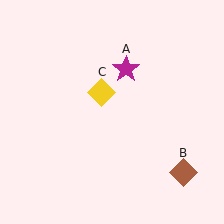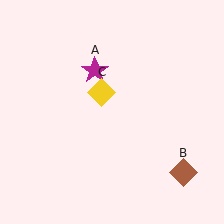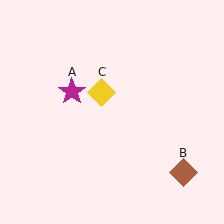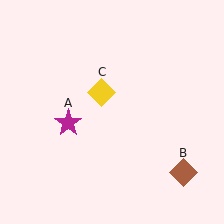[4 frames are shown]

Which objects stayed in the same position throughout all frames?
Brown diamond (object B) and yellow diamond (object C) remained stationary.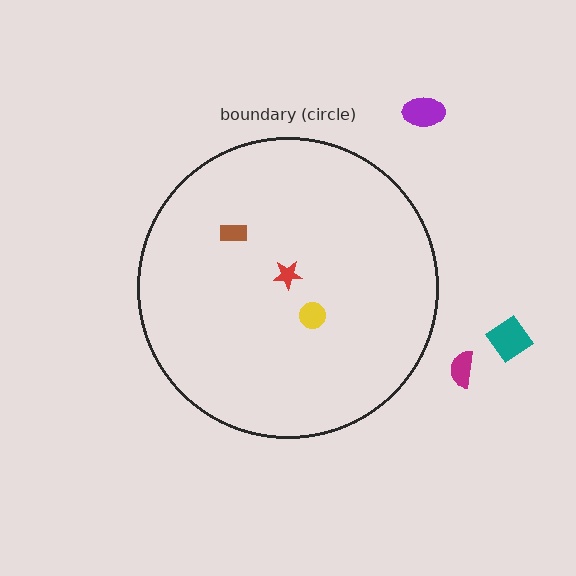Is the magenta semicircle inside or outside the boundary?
Outside.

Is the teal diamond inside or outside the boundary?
Outside.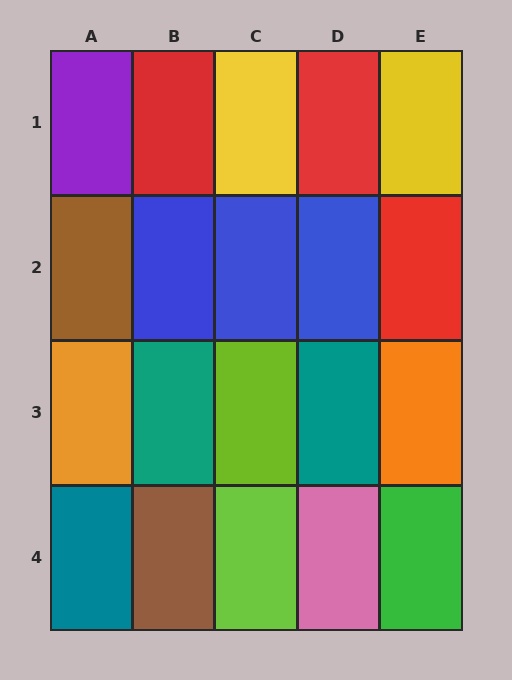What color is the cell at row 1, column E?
Yellow.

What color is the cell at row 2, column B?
Blue.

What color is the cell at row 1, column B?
Red.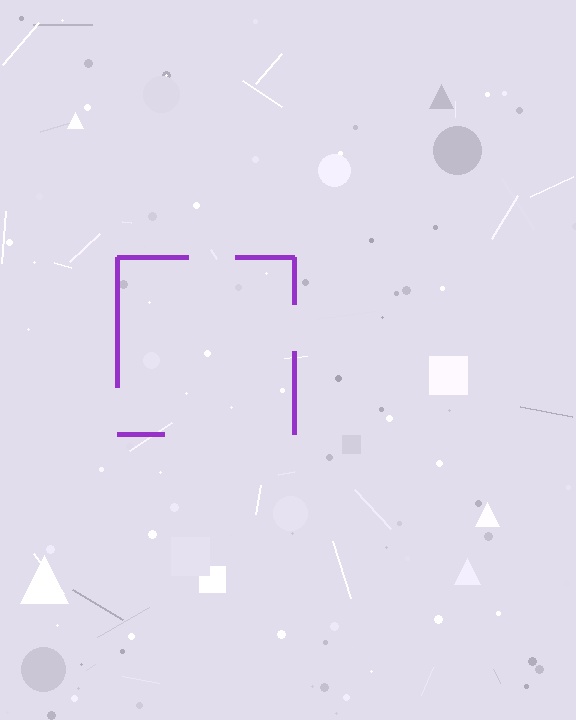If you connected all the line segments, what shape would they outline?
They would outline a square.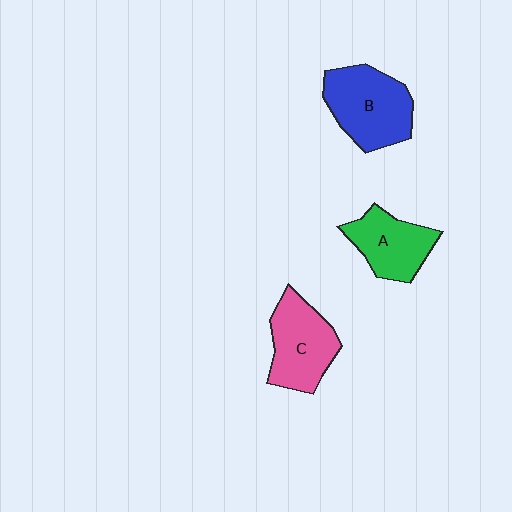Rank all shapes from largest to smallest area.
From largest to smallest: B (blue), C (pink), A (green).